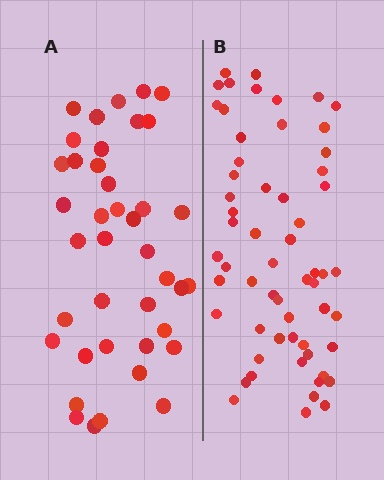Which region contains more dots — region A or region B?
Region B (the right region) has more dots.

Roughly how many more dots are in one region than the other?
Region B has approximately 20 more dots than region A.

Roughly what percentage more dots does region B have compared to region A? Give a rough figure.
About 50% more.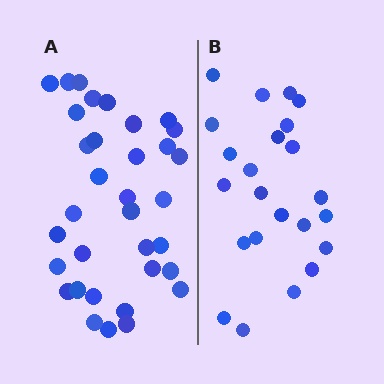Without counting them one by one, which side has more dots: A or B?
Region A (the left region) has more dots.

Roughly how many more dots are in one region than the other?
Region A has roughly 12 or so more dots than region B.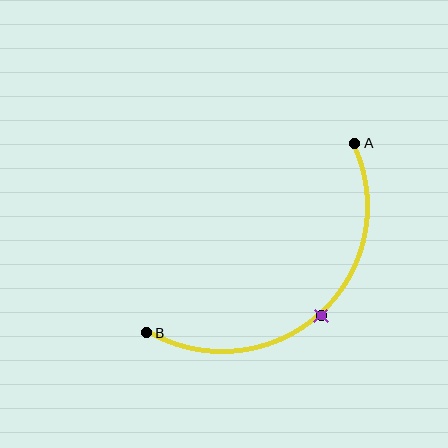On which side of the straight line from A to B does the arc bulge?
The arc bulges below and to the right of the straight line connecting A and B.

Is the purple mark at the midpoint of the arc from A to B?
Yes. The purple mark lies on the arc at equal arc-length from both A and B — it is the arc midpoint.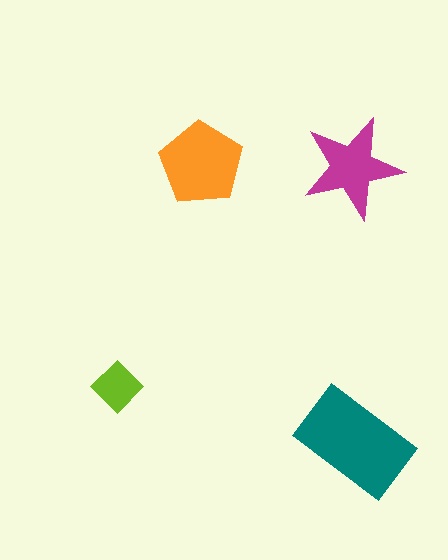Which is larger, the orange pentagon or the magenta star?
The orange pentagon.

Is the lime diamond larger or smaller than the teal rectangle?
Smaller.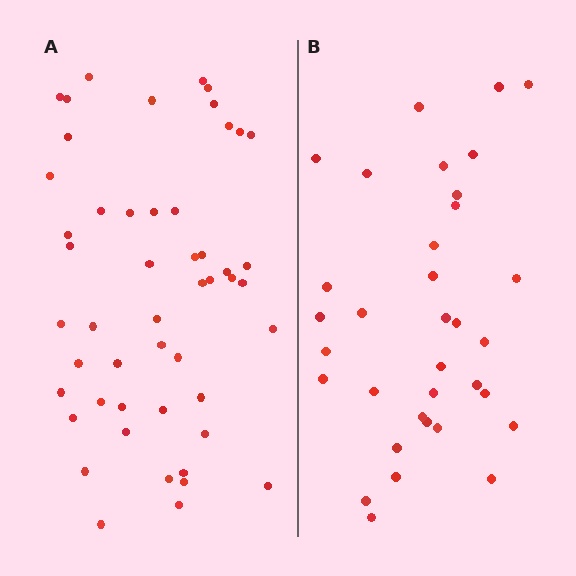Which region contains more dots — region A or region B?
Region A (the left region) has more dots.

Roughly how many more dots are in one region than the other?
Region A has approximately 15 more dots than region B.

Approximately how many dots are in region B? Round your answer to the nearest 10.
About 30 dots. (The exact count is 34, which rounds to 30.)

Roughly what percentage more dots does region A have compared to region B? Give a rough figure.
About 45% more.